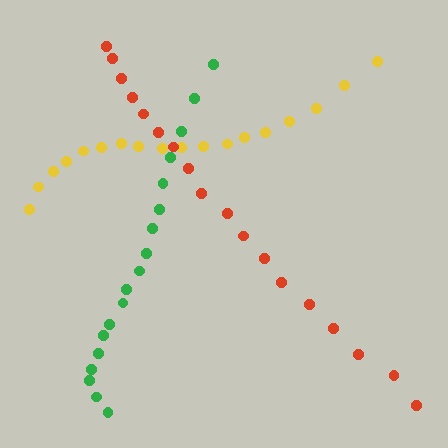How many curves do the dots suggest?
There are 3 distinct paths.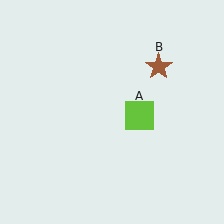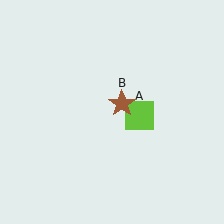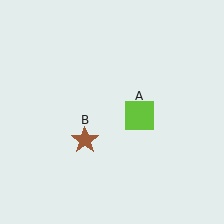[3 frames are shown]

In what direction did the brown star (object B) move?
The brown star (object B) moved down and to the left.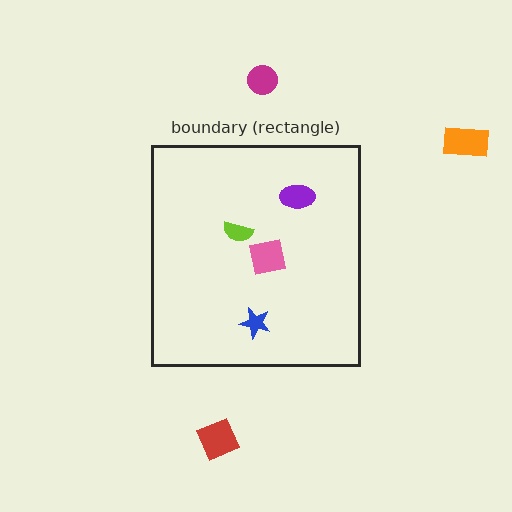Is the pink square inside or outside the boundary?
Inside.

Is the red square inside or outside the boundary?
Outside.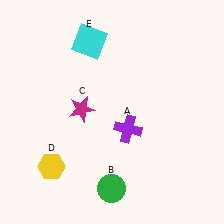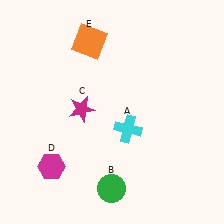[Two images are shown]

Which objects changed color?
A changed from purple to cyan. D changed from yellow to magenta. E changed from cyan to orange.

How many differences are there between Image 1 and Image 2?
There are 3 differences between the two images.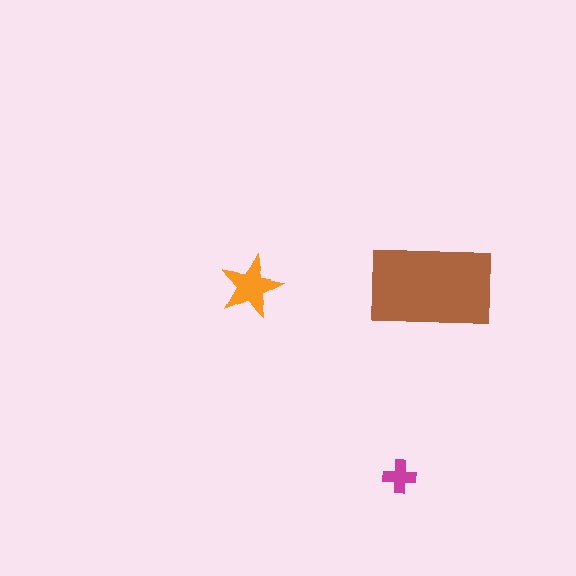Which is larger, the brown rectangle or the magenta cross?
The brown rectangle.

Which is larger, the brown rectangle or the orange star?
The brown rectangle.